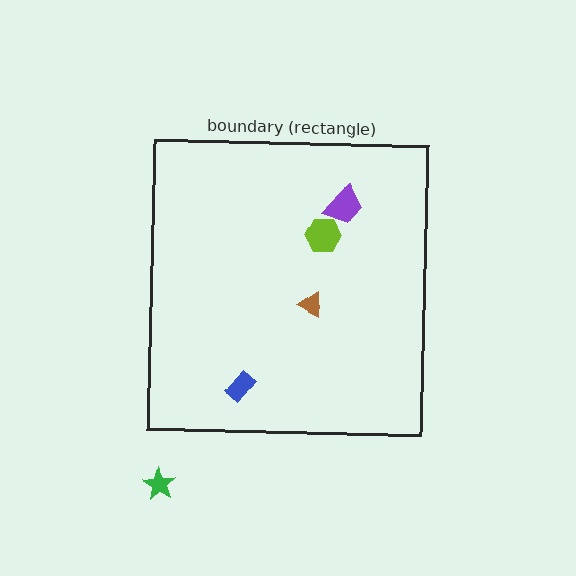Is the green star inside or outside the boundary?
Outside.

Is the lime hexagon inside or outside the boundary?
Inside.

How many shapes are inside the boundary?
4 inside, 1 outside.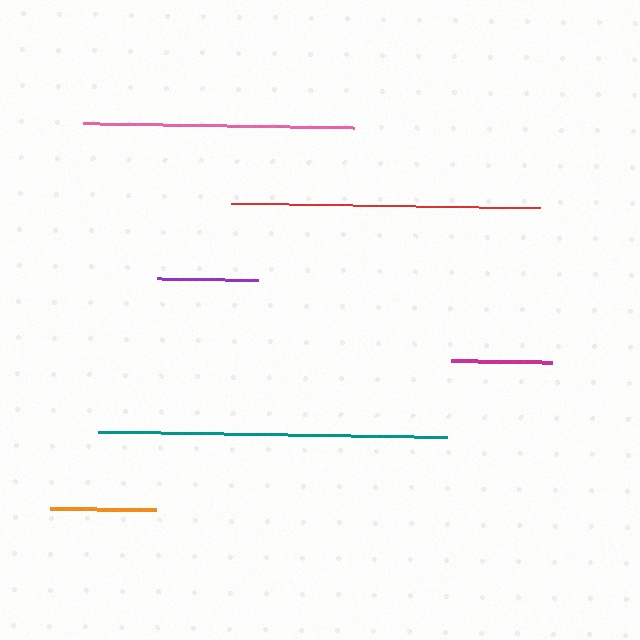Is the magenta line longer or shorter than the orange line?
The orange line is longer than the magenta line.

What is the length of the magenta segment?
The magenta segment is approximately 100 pixels long.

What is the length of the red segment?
The red segment is approximately 309 pixels long.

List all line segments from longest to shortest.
From longest to shortest: teal, red, pink, orange, purple, magenta.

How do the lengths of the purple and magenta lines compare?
The purple and magenta lines are approximately the same length.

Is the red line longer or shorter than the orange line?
The red line is longer than the orange line.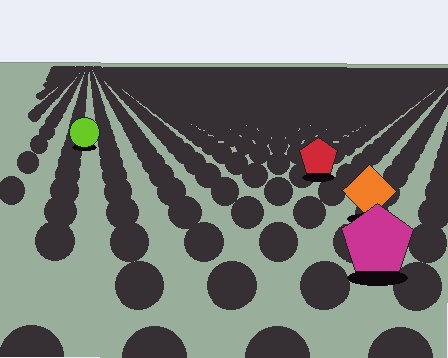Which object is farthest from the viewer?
The lime circle is farthest from the viewer. It appears smaller and the ground texture around it is denser.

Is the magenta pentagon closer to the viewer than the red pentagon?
Yes. The magenta pentagon is closer — you can tell from the texture gradient: the ground texture is coarser near it.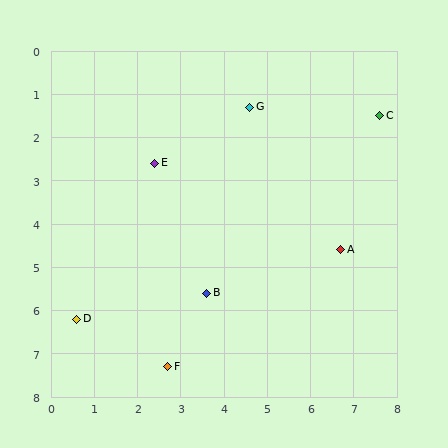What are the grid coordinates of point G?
Point G is at approximately (4.6, 1.3).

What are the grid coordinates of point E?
Point E is at approximately (2.4, 2.6).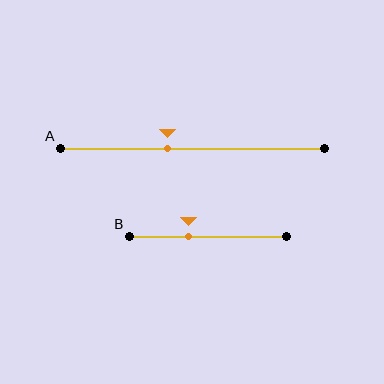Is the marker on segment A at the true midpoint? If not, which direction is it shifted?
No, the marker on segment A is shifted to the left by about 9% of the segment length.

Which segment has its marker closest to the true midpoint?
Segment A has its marker closest to the true midpoint.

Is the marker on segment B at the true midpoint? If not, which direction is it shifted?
No, the marker on segment B is shifted to the left by about 12% of the segment length.